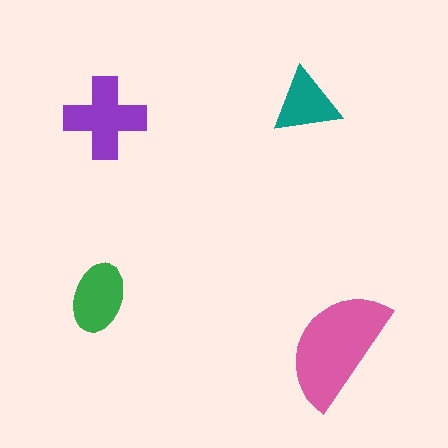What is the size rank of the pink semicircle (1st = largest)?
1st.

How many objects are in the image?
There are 4 objects in the image.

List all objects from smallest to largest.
The teal triangle, the green ellipse, the purple cross, the pink semicircle.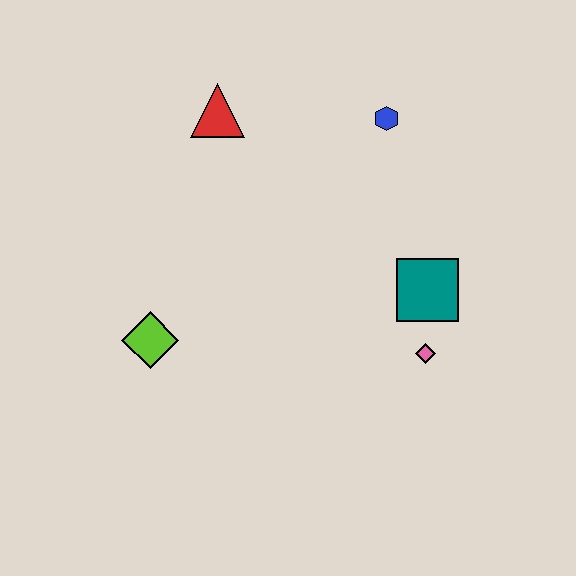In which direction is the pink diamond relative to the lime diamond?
The pink diamond is to the right of the lime diamond.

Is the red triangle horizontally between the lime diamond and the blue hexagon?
Yes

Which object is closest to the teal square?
The pink diamond is closest to the teal square.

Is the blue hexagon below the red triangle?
Yes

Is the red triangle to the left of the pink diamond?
Yes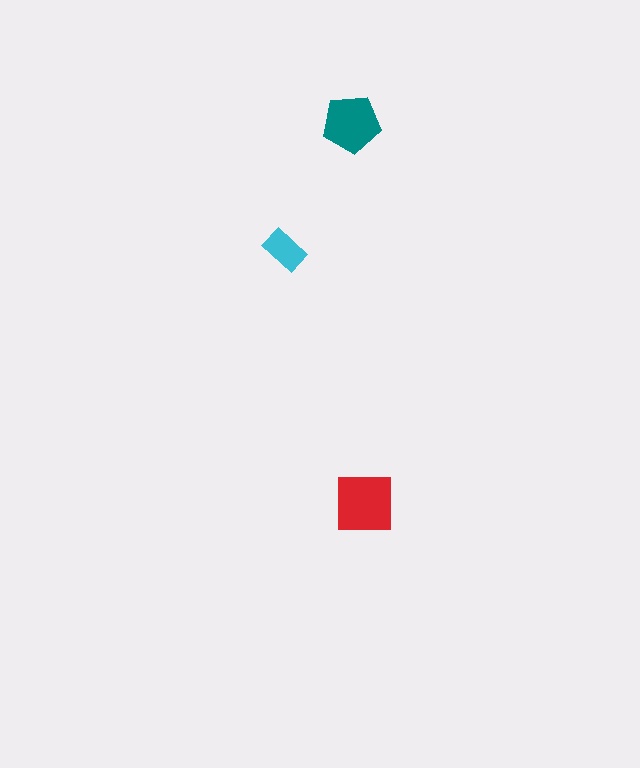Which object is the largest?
The red square.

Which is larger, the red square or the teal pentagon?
The red square.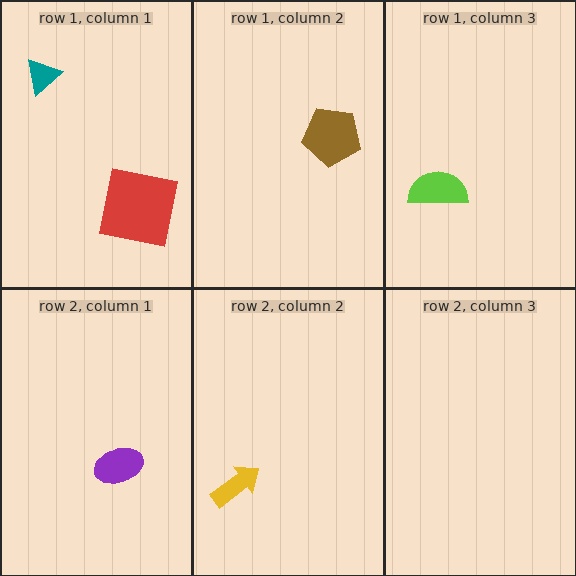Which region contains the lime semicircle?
The row 1, column 3 region.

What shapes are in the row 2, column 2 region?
The yellow arrow.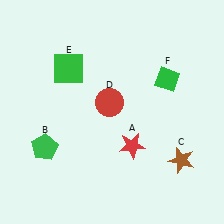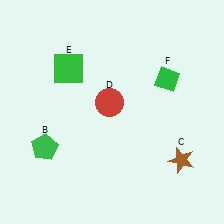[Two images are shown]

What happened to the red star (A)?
The red star (A) was removed in Image 2. It was in the bottom-right area of Image 1.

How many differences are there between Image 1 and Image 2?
There is 1 difference between the two images.